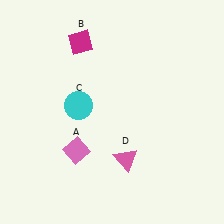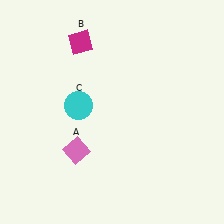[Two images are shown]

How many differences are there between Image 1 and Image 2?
There is 1 difference between the two images.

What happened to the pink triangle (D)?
The pink triangle (D) was removed in Image 2. It was in the bottom-right area of Image 1.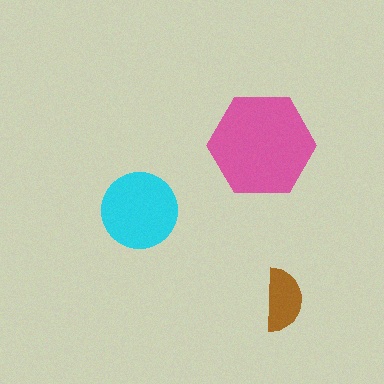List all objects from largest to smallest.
The pink hexagon, the cyan circle, the brown semicircle.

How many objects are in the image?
There are 3 objects in the image.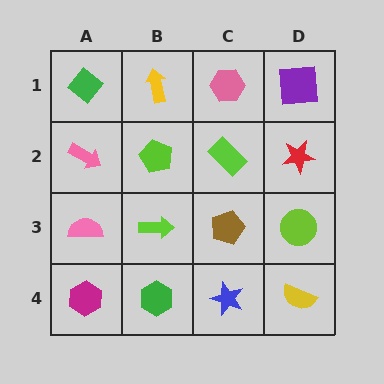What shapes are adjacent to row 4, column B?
A lime arrow (row 3, column B), a magenta hexagon (row 4, column A), a blue star (row 4, column C).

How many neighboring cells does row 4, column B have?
3.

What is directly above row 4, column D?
A lime circle.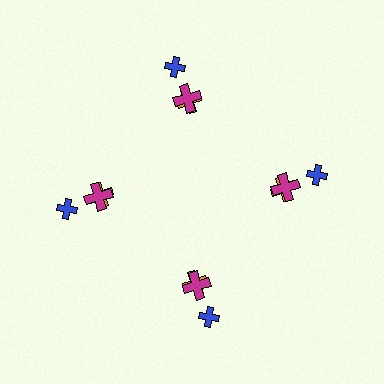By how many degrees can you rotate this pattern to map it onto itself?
The pattern maps onto itself every 90 degrees of rotation.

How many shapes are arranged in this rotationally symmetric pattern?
There are 12 shapes, arranged in 4 groups of 3.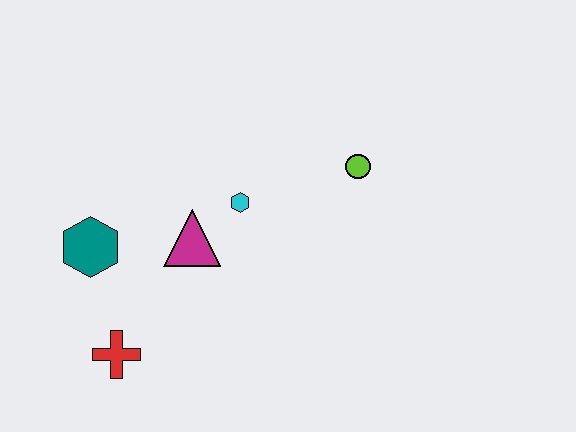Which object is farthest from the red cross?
The lime circle is farthest from the red cross.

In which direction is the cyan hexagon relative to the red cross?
The cyan hexagon is above the red cross.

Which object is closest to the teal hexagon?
The magenta triangle is closest to the teal hexagon.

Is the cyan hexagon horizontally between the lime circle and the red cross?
Yes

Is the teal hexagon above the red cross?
Yes